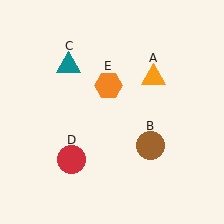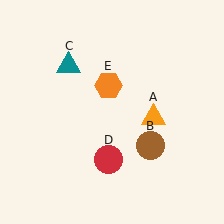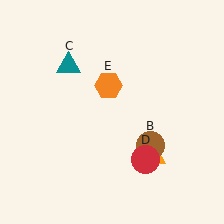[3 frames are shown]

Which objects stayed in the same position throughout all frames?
Brown circle (object B) and teal triangle (object C) and orange hexagon (object E) remained stationary.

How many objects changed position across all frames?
2 objects changed position: orange triangle (object A), red circle (object D).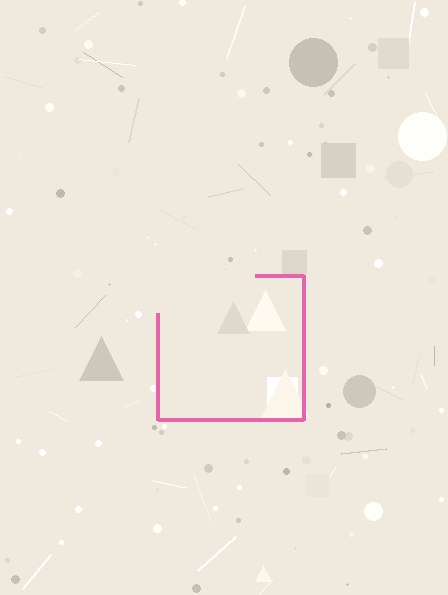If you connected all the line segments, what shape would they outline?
They would outline a square.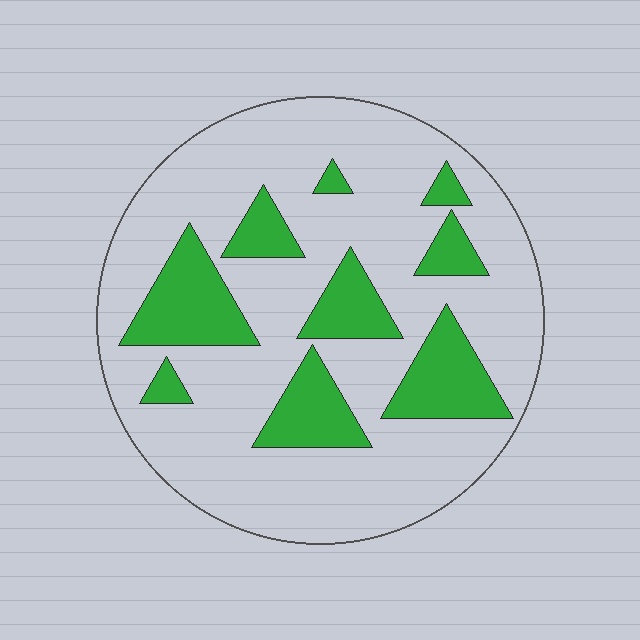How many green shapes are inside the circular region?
9.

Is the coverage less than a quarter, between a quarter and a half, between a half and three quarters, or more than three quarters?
Less than a quarter.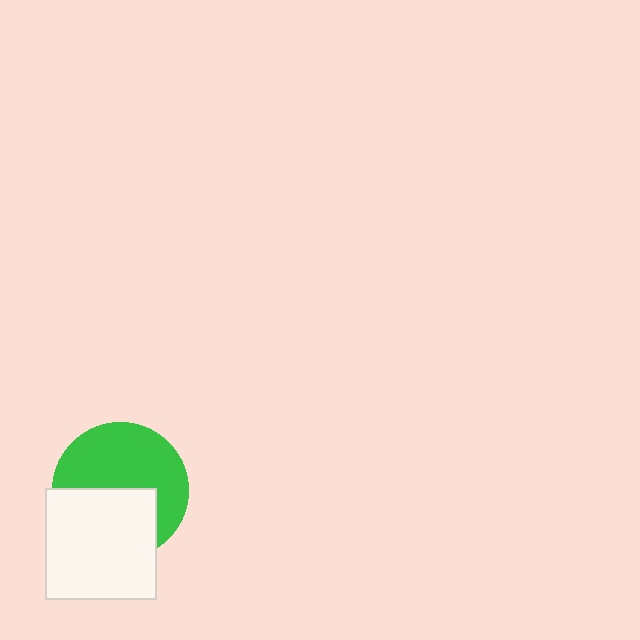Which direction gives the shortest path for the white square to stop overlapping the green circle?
Moving down gives the shortest separation.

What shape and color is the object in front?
The object in front is a white square.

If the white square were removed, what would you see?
You would see the complete green circle.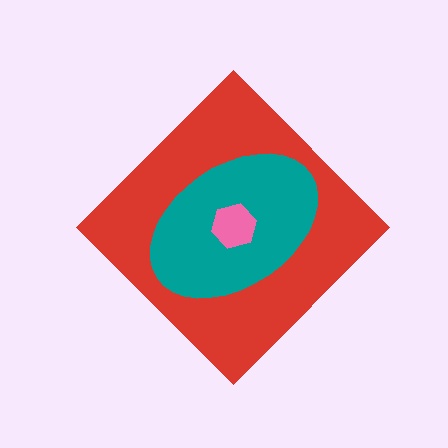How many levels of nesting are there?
3.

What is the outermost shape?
The red diamond.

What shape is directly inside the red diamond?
The teal ellipse.